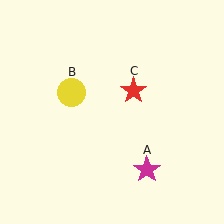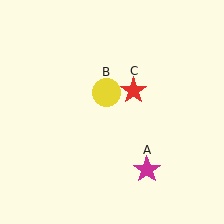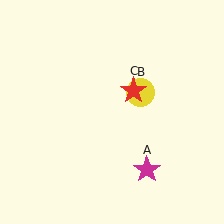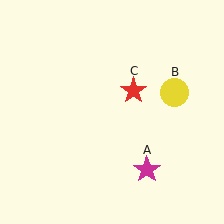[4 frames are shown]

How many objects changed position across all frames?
1 object changed position: yellow circle (object B).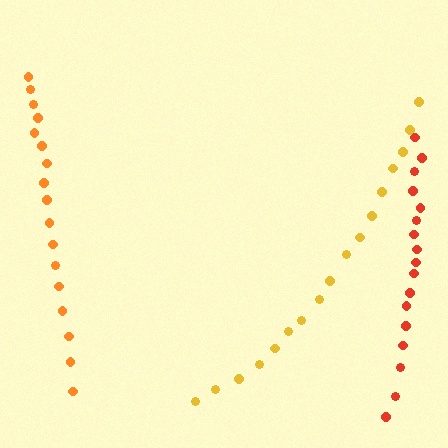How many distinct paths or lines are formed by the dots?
There are 3 distinct paths.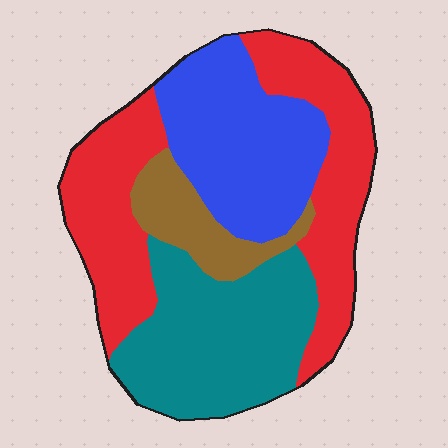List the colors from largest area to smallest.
From largest to smallest: red, teal, blue, brown.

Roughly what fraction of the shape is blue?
Blue takes up about one quarter (1/4) of the shape.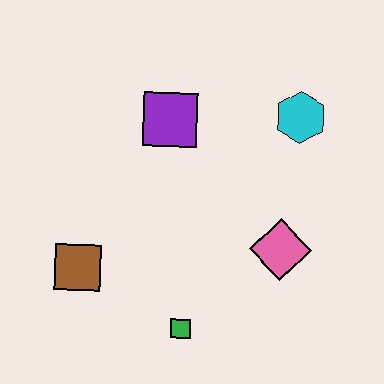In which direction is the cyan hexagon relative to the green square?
The cyan hexagon is above the green square.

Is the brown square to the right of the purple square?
No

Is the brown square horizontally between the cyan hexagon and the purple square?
No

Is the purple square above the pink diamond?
Yes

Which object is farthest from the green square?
The cyan hexagon is farthest from the green square.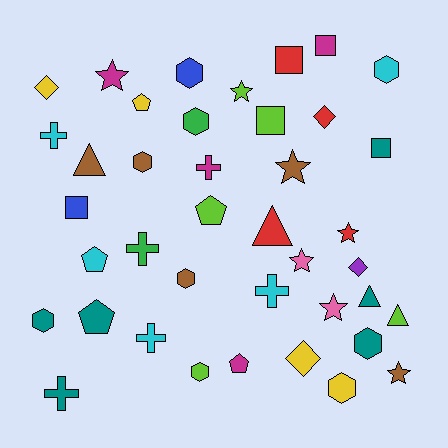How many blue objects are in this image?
There are 2 blue objects.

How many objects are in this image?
There are 40 objects.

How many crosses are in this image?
There are 6 crosses.